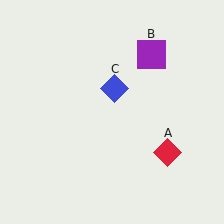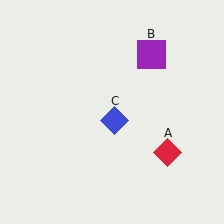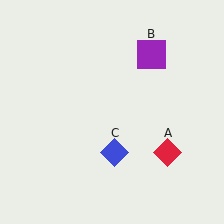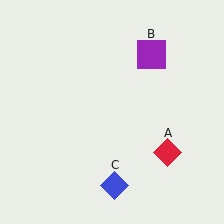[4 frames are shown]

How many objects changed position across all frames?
1 object changed position: blue diamond (object C).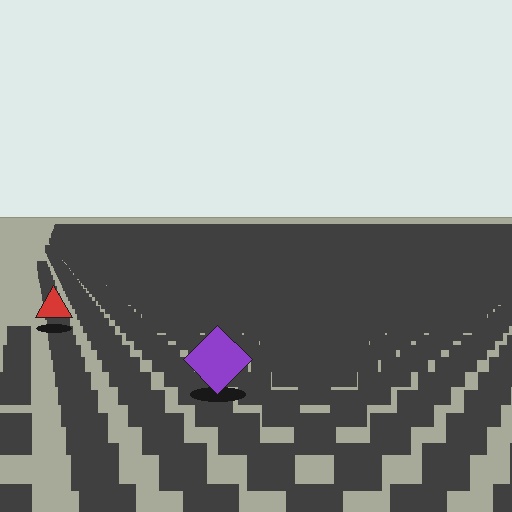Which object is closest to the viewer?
The purple diamond is closest. The texture marks near it are larger and more spread out.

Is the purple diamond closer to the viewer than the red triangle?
Yes. The purple diamond is closer — you can tell from the texture gradient: the ground texture is coarser near it.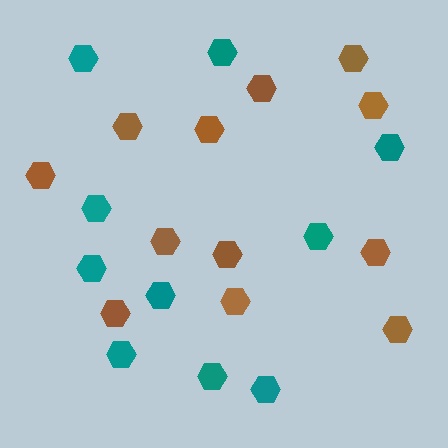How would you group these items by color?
There are 2 groups: one group of teal hexagons (10) and one group of brown hexagons (12).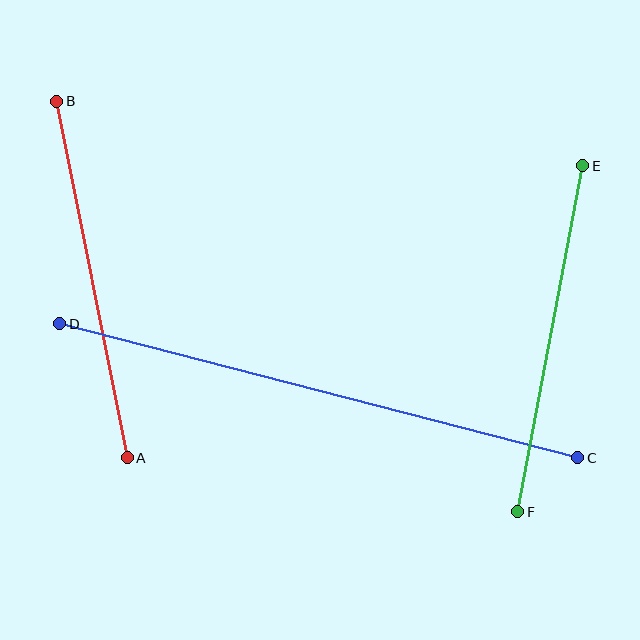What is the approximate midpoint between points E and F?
The midpoint is at approximately (550, 339) pixels.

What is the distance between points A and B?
The distance is approximately 364 pixels.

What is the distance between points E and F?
The distance is approximately 352 pixels.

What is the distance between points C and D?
The distance is approximately 535 pixels.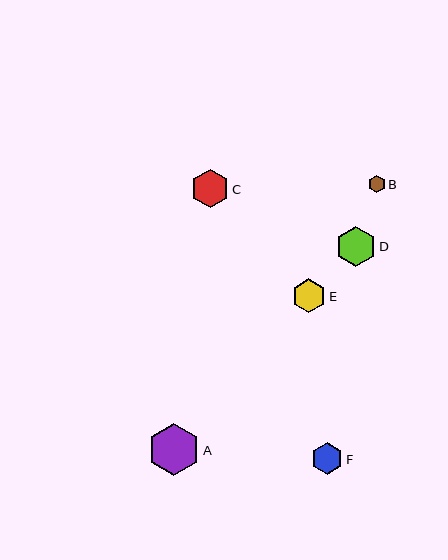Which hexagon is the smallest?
Hexagon B is the smallest with a size of approximately 17 pixels.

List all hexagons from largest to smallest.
From largest to smallest: A, D, C, E, F, B.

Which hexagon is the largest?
Hexagon A is the largest with a size of approximately 52 pixels.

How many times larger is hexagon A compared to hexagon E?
Hexagon A is approximately 1.5 times the size of hexagon E.